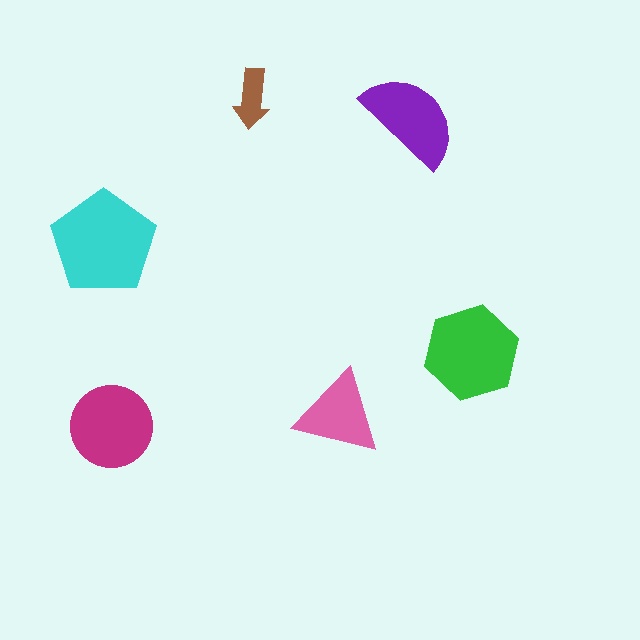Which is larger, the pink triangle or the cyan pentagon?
The cyan pentagon.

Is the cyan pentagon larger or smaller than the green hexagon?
Larger.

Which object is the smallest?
The brown arrow.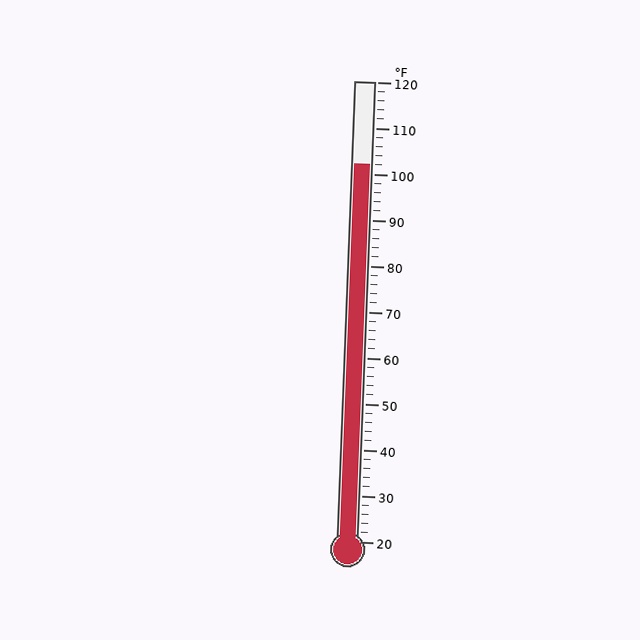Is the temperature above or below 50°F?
The temperature is above 50°F.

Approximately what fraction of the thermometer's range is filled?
The thermometer is filled to approximately 80% of its range.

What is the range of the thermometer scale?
The thermometer scale ranges from 20°F to 120°F.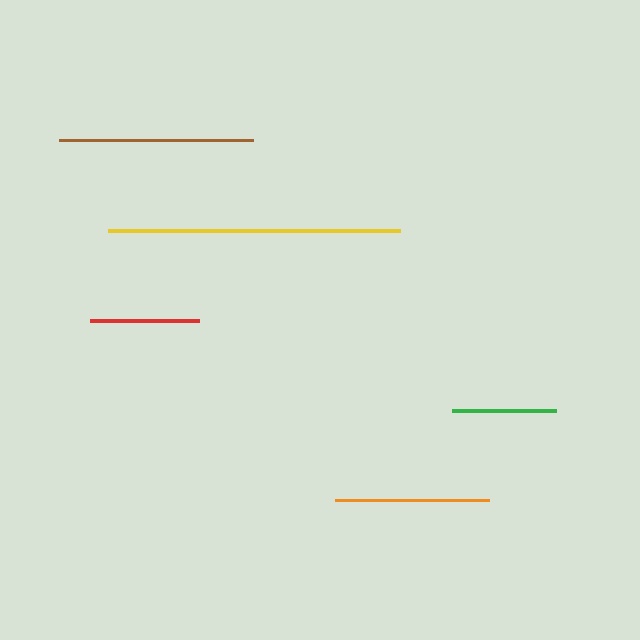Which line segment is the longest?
The yellow line is the longest at approximately 292 pixels.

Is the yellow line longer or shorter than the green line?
The yellow line is longer than the green line.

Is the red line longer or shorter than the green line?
The red line is longer than the green line.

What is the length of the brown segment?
The brown segment is approximately 194 pixels long.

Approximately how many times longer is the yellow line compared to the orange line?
The yellow line is approximately 1.9 times the length of the orange line.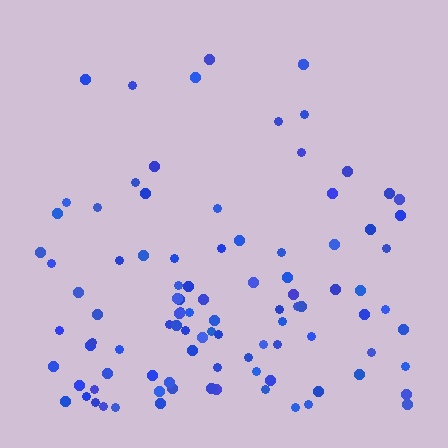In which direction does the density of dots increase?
From top to bottom, with the bottom side densest.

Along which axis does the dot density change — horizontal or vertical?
Vertical.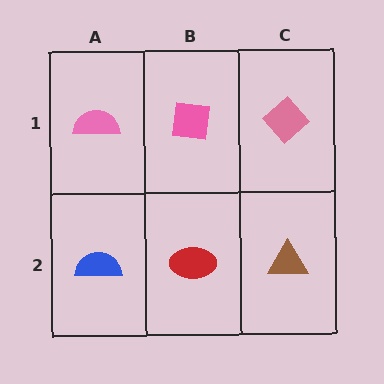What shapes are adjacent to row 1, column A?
A blue semicircle (row 2, column A), a pink square (row 1, column B).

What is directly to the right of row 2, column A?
A red ellipse.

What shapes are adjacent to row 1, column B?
A red ellipse (row 2, column B), a pink semicircle (row 1, column A), a pink diamond (row 1, column C).